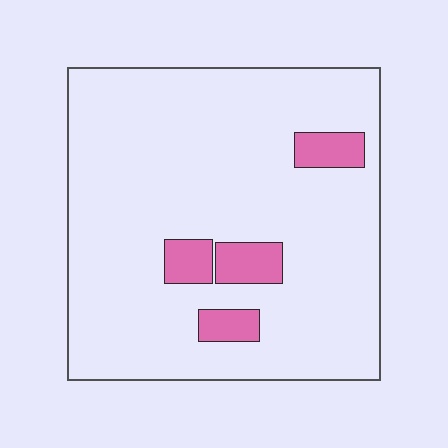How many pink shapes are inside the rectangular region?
4.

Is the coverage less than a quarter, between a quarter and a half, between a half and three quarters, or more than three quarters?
Less than a quarter.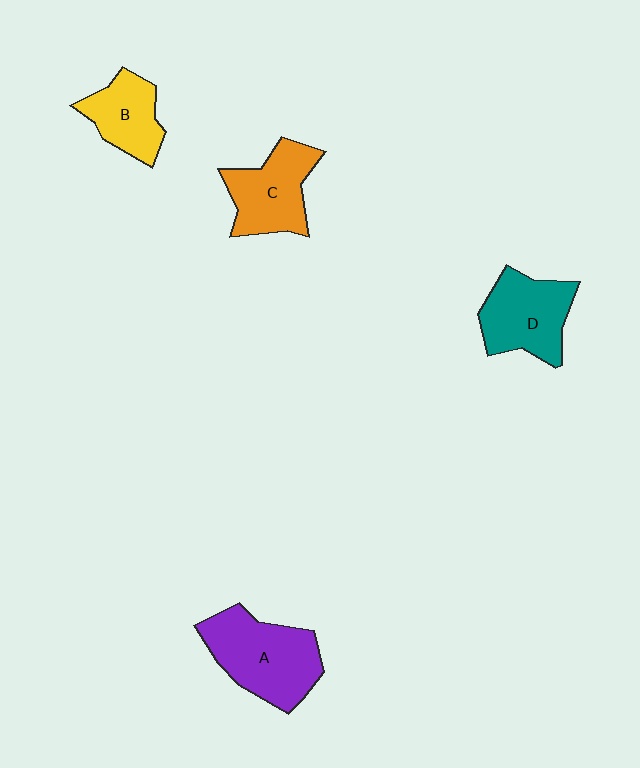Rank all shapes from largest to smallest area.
From largest to smallest: A (purple), D (teal), C (orange), B (yellow).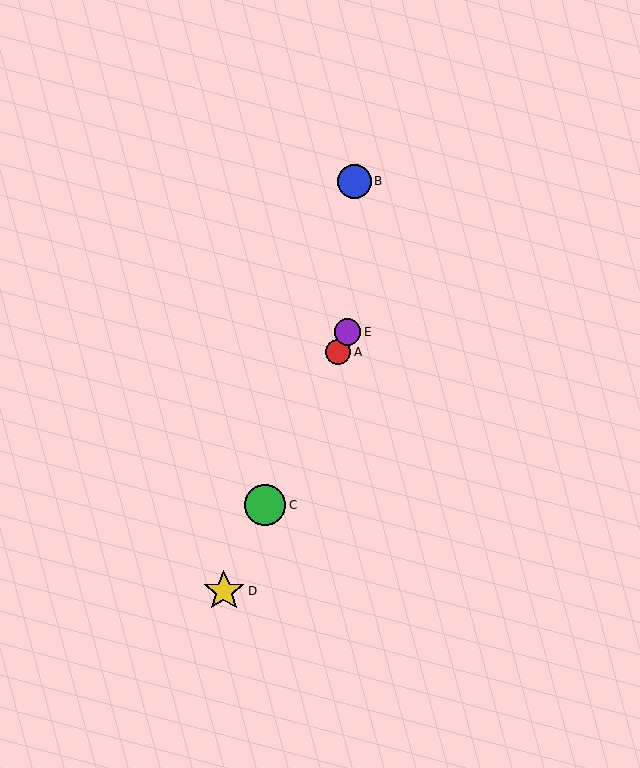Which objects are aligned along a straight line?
Objects A, C, D, E are aligned along a straight line.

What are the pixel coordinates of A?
Object A is at (338, 352).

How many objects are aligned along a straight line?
4 objects (A, C, D, E) are aligned along a straight line.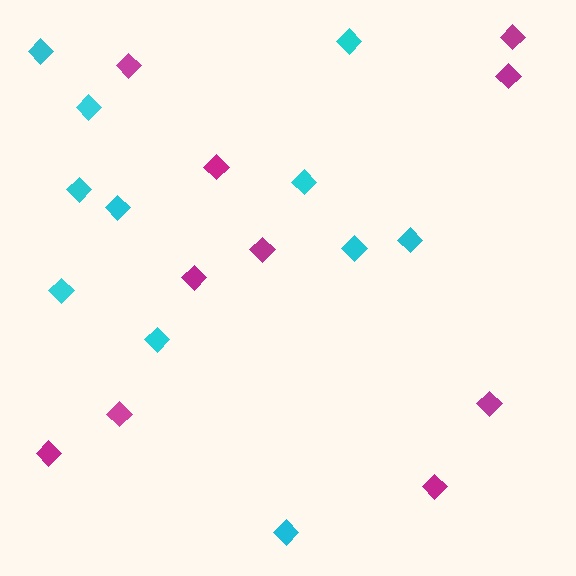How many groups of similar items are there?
There are 2 groups: one group of cyan diamonds (11) and one group of magenta diamonds (10).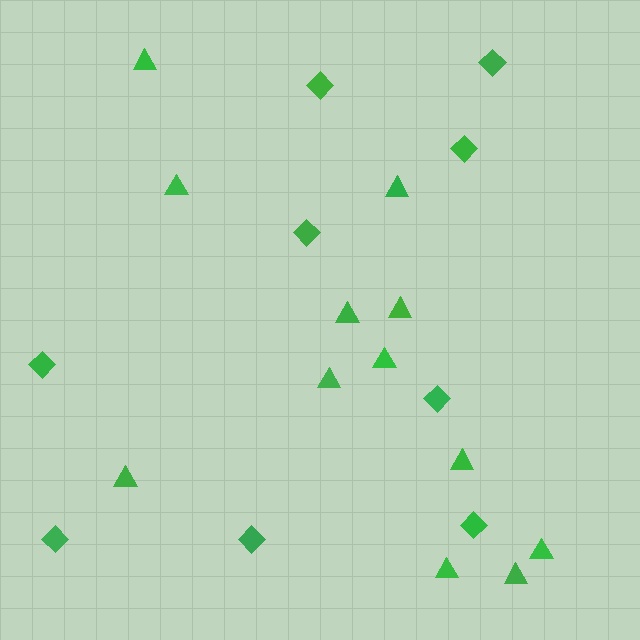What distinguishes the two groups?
There are 2 groups: one group of triangles (12) and one group of diamonds (9).